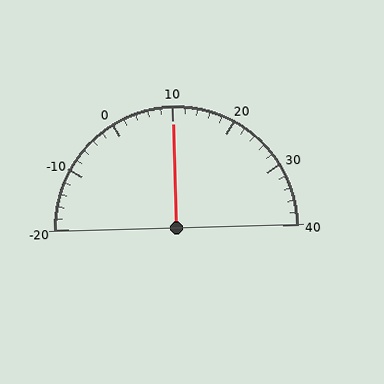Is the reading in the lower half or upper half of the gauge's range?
The reading is in the upper half of the range (-20 to 40).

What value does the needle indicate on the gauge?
The needle indicates approximately 10.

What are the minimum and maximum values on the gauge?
The gauge ranges from -20 to 40.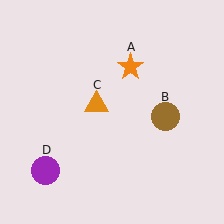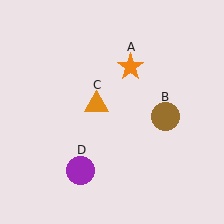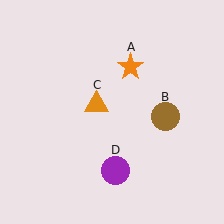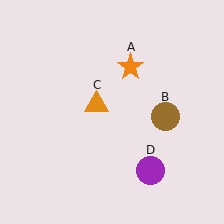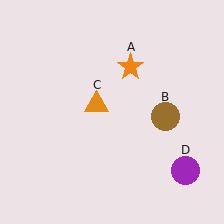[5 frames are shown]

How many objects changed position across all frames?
1 object changed position: purple circle (object D).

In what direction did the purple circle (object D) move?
The purple circle (object D) moved right.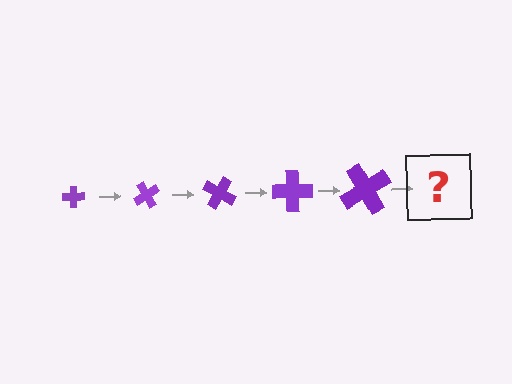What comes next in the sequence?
The next element should be a cross, larger than the previous one and rotated 300 degrees from the start.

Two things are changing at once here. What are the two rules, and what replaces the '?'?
The two rules are that the cross grows larger each step and it rotates 60 degrees each step. The '?' should be a cross, larger than the previous one and rotated 300 degrees from the start.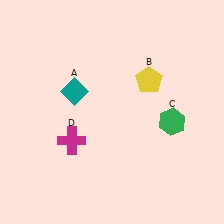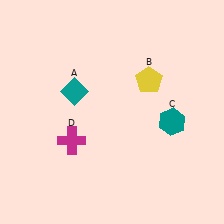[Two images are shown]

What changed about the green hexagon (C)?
In Image 1, C is green. In Image 2, it changed to teal.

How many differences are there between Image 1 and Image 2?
There is 1 difference between the two images.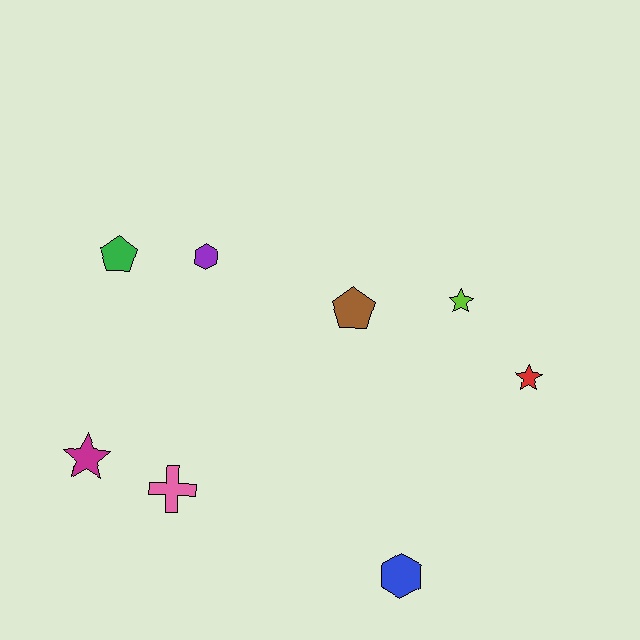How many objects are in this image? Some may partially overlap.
There are 8 objects.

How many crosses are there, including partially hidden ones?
There is 1 cross.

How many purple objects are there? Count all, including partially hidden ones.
There is 1 purple object.